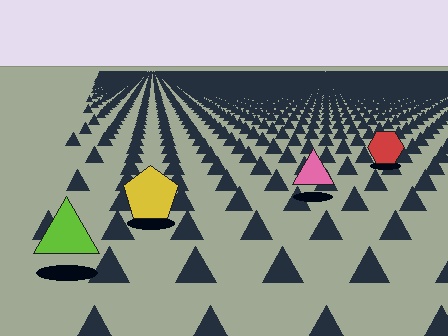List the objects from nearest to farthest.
From nearest to farthest: the lime triangle, the yellow pentagon, the pink triangle, the red hexagon.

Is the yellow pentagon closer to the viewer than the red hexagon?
Yes. The yellow pentagon is closer — you can tell from the texture gradient: the ground texture is coarser near it.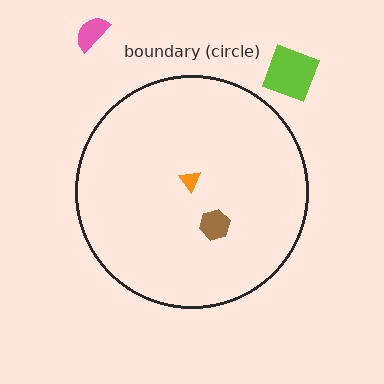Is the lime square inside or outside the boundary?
Outside.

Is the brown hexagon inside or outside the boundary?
Inside.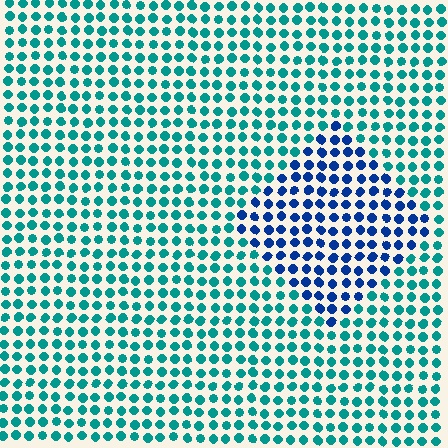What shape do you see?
I see a diamond.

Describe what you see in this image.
The image is filled with small teal elements in a uniform arrangement. A diamond-shaped region is visible where the elements are tinted to a slightly different hue, forming a subtle color boundary.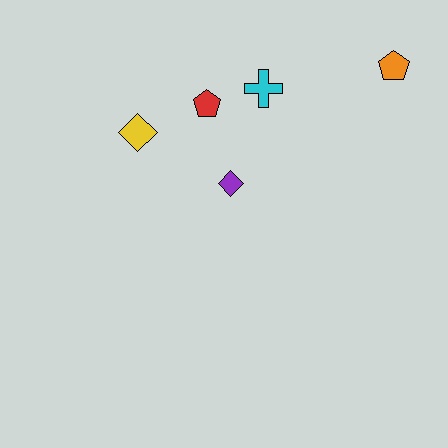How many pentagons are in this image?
There are 2 pentagons.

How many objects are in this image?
There are 5 objects.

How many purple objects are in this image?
There is 1 purple object.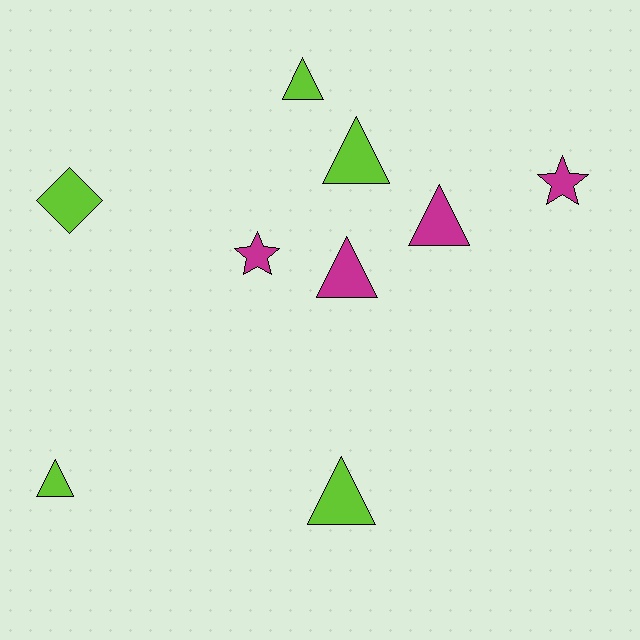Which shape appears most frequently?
Triangle, with 6 objects.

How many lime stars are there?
There are no lime stars.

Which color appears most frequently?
Lime, with 5 objects.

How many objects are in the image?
There are 9 objects.